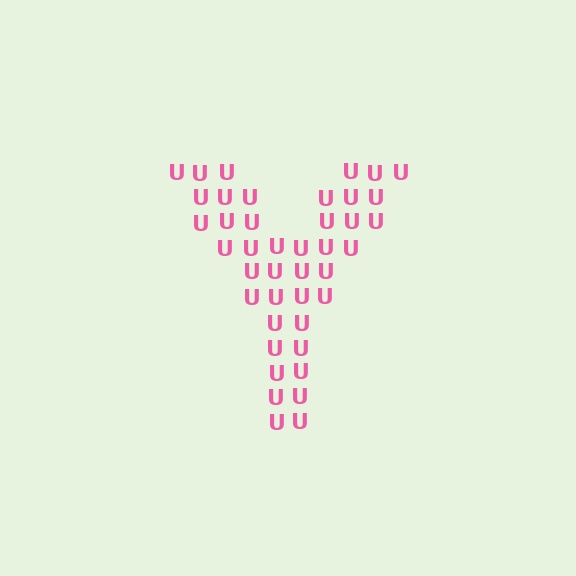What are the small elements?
The small elements are letter U's.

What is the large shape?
The large shape is the letter Y.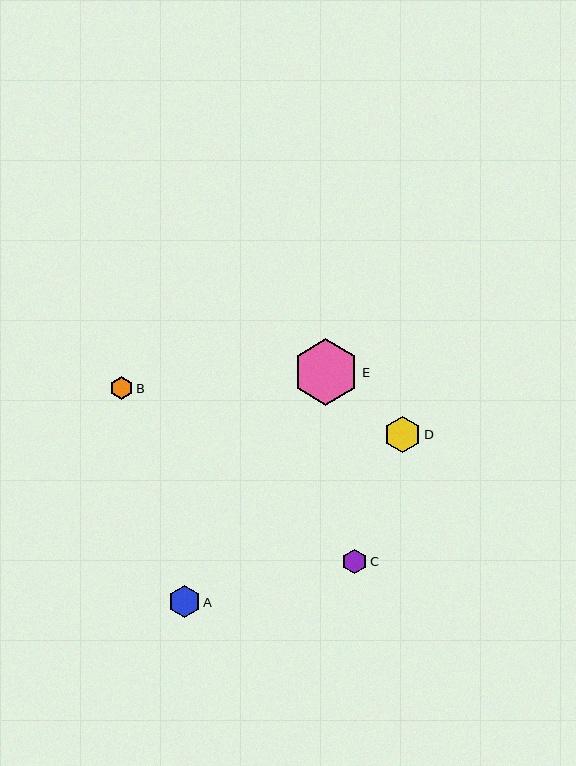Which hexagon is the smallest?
Hexagon B is the smallest with a size of approximately 23 pixels.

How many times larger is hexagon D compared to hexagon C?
Hexagon D is approximately 1.5 times the size of hexagon C.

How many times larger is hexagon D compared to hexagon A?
Hexagon D is approximately 1.1 times the size of hexagon A.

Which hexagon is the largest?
Hexagon E is the largest with a size of approximately 66 pixels.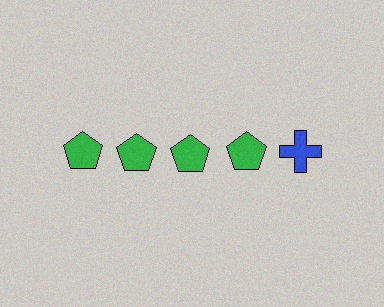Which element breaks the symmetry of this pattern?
The blue cross in the top row, rightmost column breaks the symmetry. All other shapes are green pentagons.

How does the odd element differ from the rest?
It differs in both color (blue instead of green) and shape (cross instead of pentagon).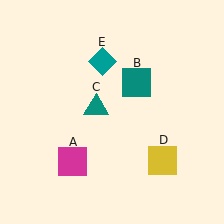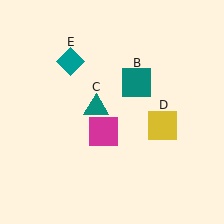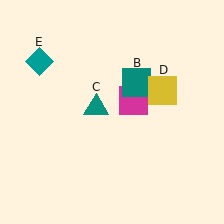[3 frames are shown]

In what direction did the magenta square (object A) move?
The magenta square (object A) moved up and to the right.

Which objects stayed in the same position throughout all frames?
Teal square (object B) and teal triangle (object C) remained stationary.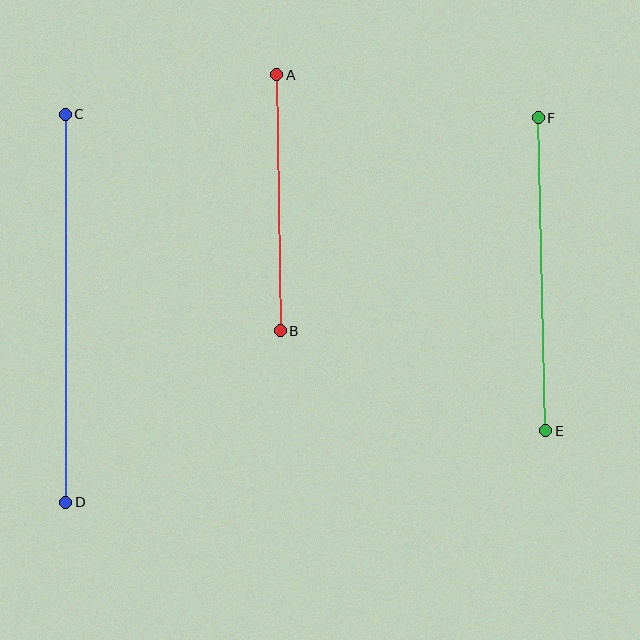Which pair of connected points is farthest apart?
Points C and D are farthest apart.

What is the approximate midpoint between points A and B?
The midpoint is at approximately (279, 203) pixels.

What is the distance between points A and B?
The distance is approximately 256 pixels.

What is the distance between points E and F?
The distance is approximately 313 pixels.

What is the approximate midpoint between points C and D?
The midpoint is at approximately (65, 308) pixels.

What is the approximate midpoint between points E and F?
The midpoint is at approximately (542, 274) pixels.